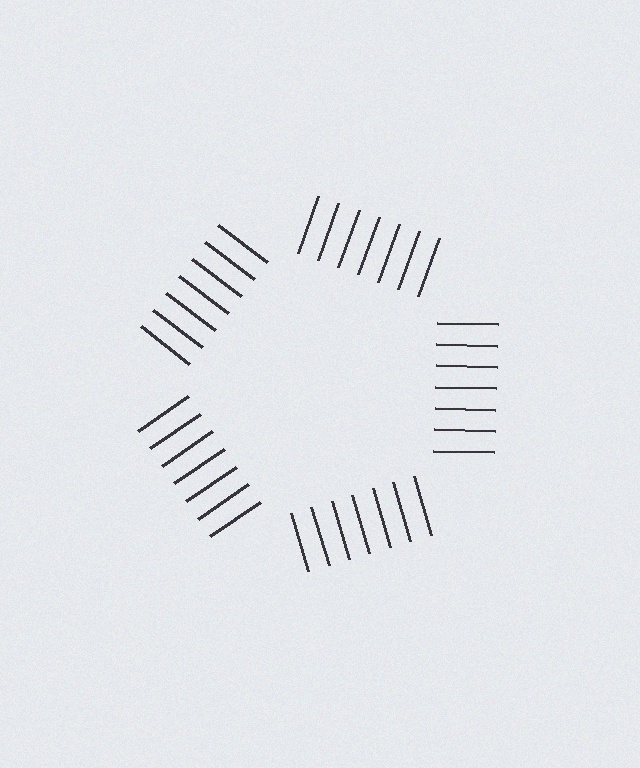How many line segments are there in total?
35 — 7 along each of the 5 edges.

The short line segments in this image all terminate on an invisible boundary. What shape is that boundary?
An illusory pentagon — the line segments terminate on its edges but no continuous stroke is drawn.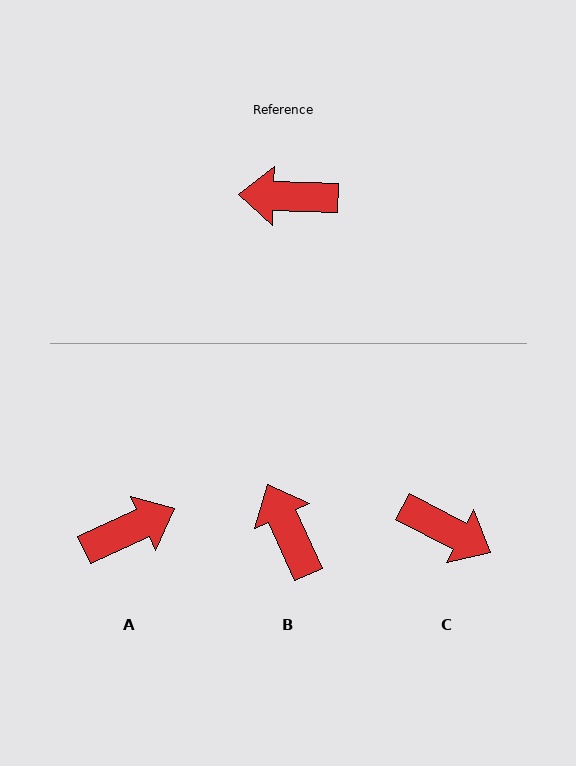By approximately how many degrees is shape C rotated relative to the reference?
Approximately 154 degrees counter-clockwise.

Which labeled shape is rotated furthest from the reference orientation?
C, about 154 degrees away.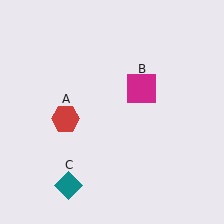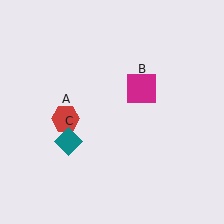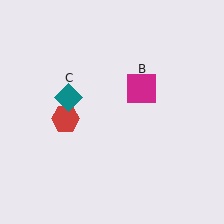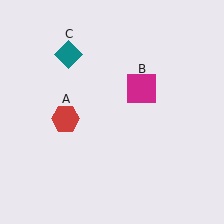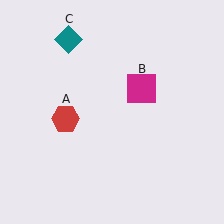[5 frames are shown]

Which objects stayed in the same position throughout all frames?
Red hexagon (object A) and magenta square (object B) remained stationary.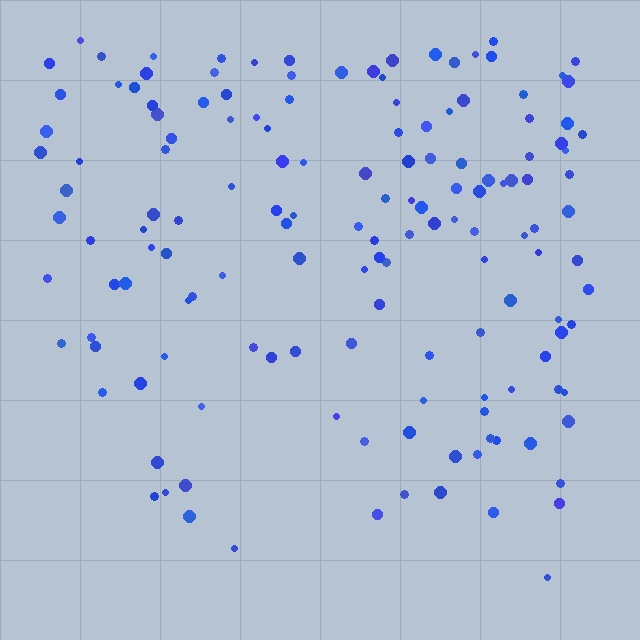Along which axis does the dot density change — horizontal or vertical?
Vertical.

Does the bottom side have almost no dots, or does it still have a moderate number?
Still a moderate number, just noticeably fewer than the top.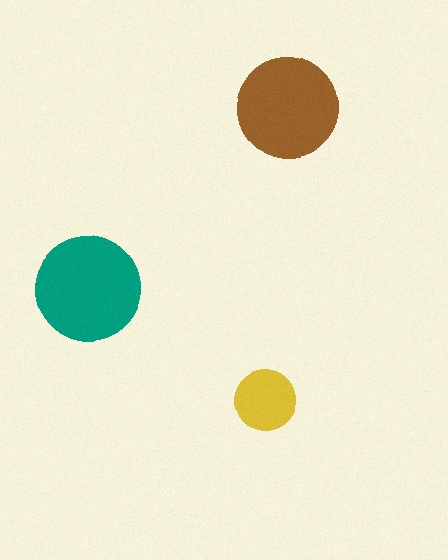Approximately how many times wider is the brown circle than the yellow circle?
About 1.5 times wider.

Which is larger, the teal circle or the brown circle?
The teal one.